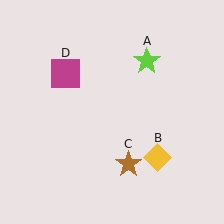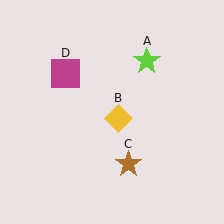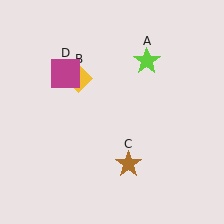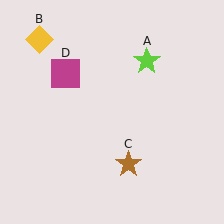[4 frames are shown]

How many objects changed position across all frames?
1 object changed position: yellow diamond (object B).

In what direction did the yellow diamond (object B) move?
The yellow diamond (object B) moved up and to the left.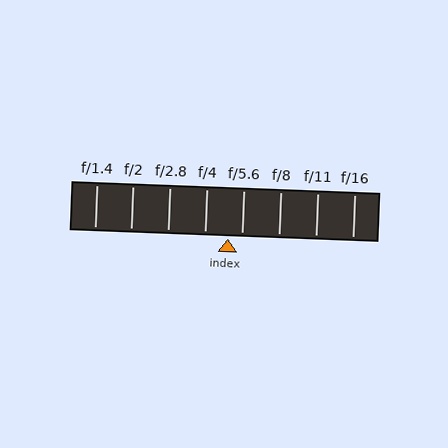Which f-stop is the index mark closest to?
The index mark is closest to f/5.6.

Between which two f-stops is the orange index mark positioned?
The index mark is between f/4 and f/5.6.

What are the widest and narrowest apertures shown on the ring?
The widest aperture shown is f/1.4 and the narrowest is f/16.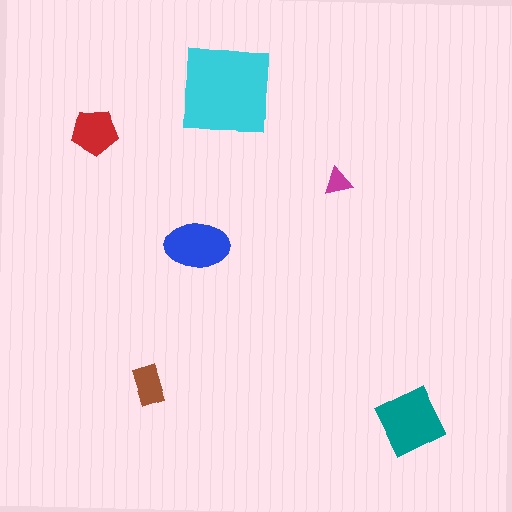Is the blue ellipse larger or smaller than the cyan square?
Smaller.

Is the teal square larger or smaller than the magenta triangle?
Larger.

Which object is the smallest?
The magenta triangle.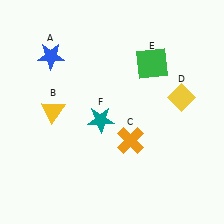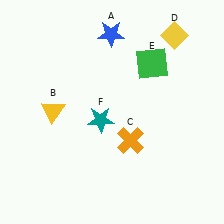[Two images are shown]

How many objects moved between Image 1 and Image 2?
2 objects moved between the two images.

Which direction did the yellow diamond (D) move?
The yellow diamond (D) moved up.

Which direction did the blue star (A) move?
The blue star (A) moved right.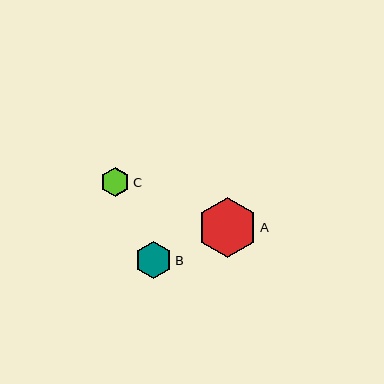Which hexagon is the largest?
Hexagon A is the largest with a size of approximately 60 pixels.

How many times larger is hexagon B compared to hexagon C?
Hexagon B is approximately 1.3 times the size of hexagon C.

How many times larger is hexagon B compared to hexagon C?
Hexagon B is approximately 1.3 times the size of hexagon C.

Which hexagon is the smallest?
Hexagon C is the smallest with a size of approximately 29 pixels.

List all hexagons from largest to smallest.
From largest to smallest: A, B, C.